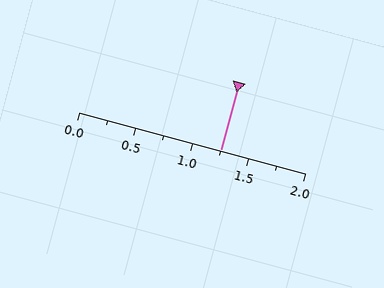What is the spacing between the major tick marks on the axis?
The major ticks are spaced 0.5 apart.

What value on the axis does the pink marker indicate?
The marker indicates approximately 1.25.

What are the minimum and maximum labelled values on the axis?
The axis runs from 0.0 to 2.0.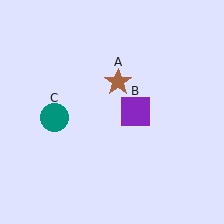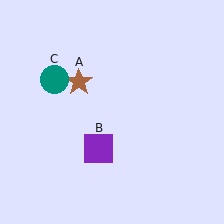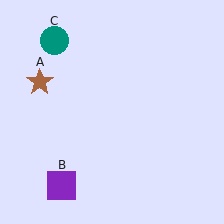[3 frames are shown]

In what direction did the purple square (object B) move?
The purple square (object B) moved down and to the left.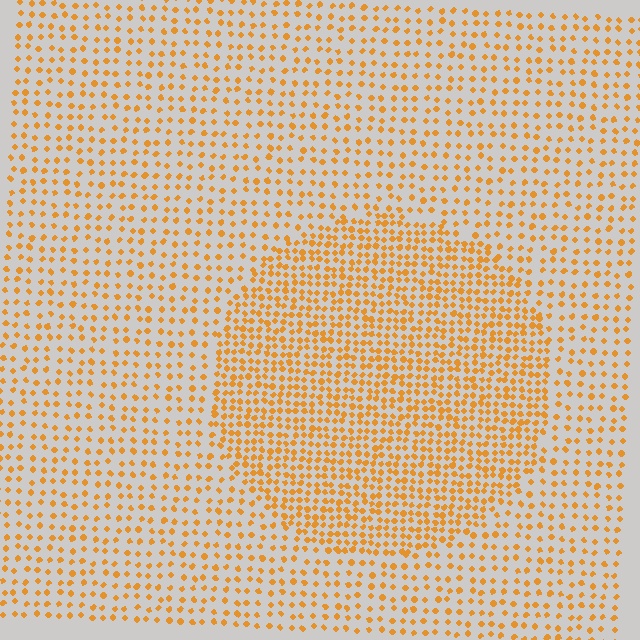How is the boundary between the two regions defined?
The boundary is defined by a change in element density (approximately 1.9x ratio). All elements are the same color, size, and shape.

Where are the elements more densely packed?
The elements are more densely packed inside the circle boundary.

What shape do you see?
I see a circle.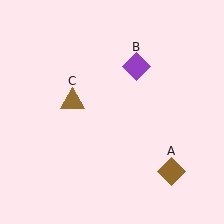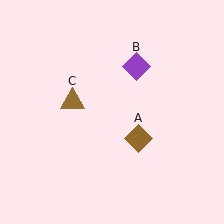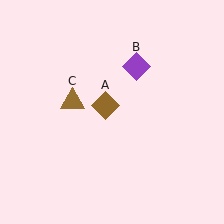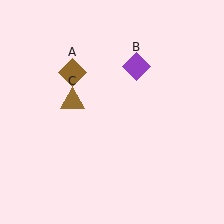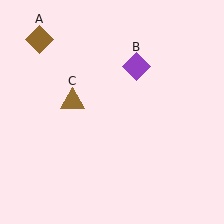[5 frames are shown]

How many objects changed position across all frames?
1 object changed position: brown diamond (object A).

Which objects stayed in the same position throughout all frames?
Purple diamond (object B) and brown triangle (object C) remained stationary.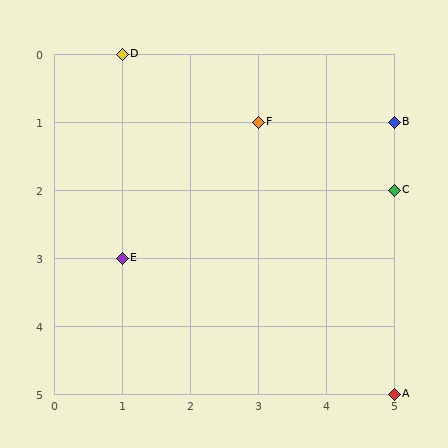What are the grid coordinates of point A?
Point A is at grid coordinates (5, 5).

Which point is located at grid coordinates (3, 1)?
Point F is at (3, 1).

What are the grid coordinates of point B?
Point B is at grid coordinates (5, 1).